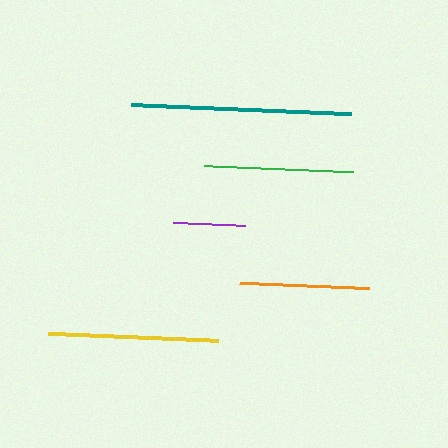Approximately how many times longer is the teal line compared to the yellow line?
The teal line is approximately 1.3 times the length of the yellow line.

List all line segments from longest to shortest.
From longest to shortest: teal, yellow, green, orange, purple.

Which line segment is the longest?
The teal line is the longest at approximately 220 pixels.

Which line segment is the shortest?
The purple line is the shortest at approximately 71 pixels.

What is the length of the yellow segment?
The yellow segment is approximately 169 pixels long.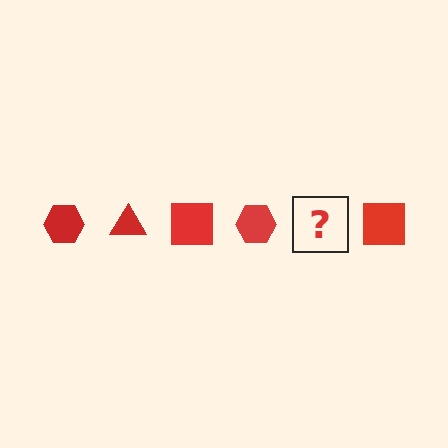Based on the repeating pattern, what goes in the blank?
The blank should be a red triangle.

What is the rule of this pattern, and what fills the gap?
The rule is that the pattern cycles through hexagon, triangle, square shapes in red. The gap should be filled with a red triangle.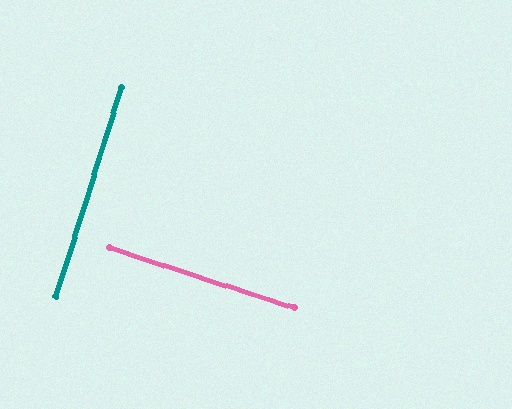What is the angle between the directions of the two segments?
Approximately 90 degrees.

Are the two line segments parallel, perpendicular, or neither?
Perpendicular — they meet at approximately 90°.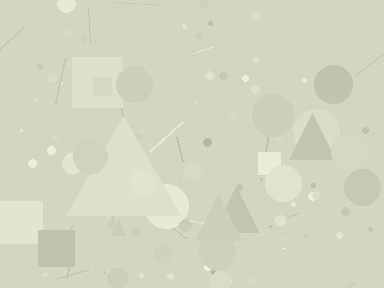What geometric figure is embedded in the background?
A triangle is embedded in the background.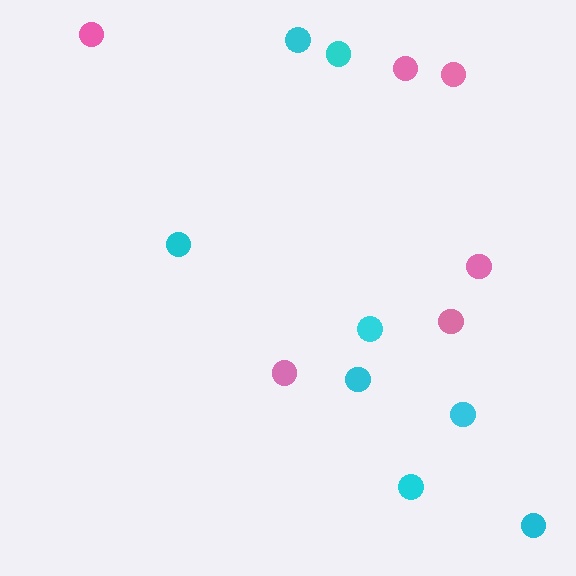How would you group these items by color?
There are 2 groups: one group of cyan circles (8) and one group of pink circles (6).